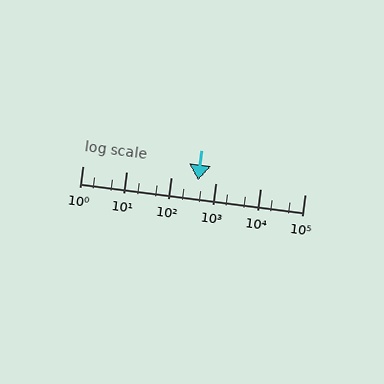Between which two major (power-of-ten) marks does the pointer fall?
The pointer is between 100 and 1000.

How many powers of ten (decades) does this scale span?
The scale spans 5 decades, from 1 to 100000.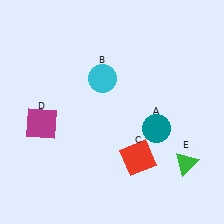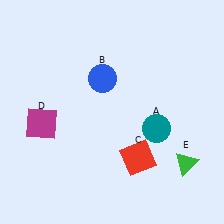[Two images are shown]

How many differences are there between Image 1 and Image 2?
There is 1 difference between the two images.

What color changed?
The circle (B) changed from cyan in Image 1 to blue in Image 2.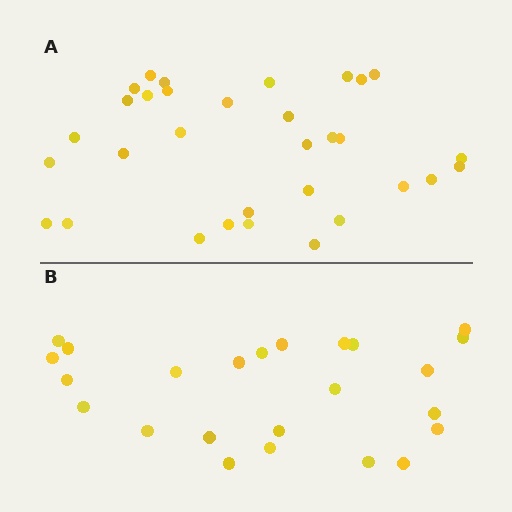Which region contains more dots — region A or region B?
Region A (the top region) has more dots.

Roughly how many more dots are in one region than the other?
Region A has roughly 8 or so more dots than region B.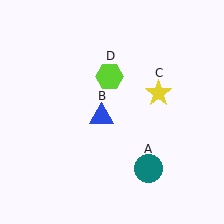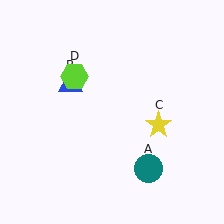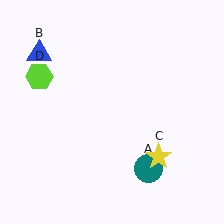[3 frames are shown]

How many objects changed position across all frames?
3 objects changed position: blue triangle (object B), yellow star (object C), lime hexagon (object D).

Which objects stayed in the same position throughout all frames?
Teal circle (object A) remained stationary.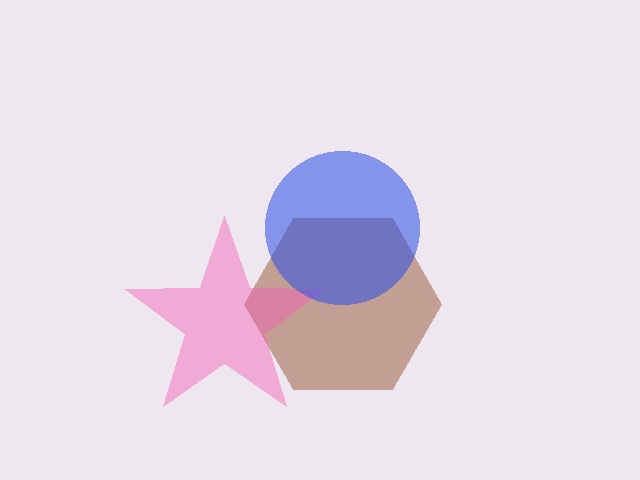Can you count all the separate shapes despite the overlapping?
Yes, there are 3 separate shapes.